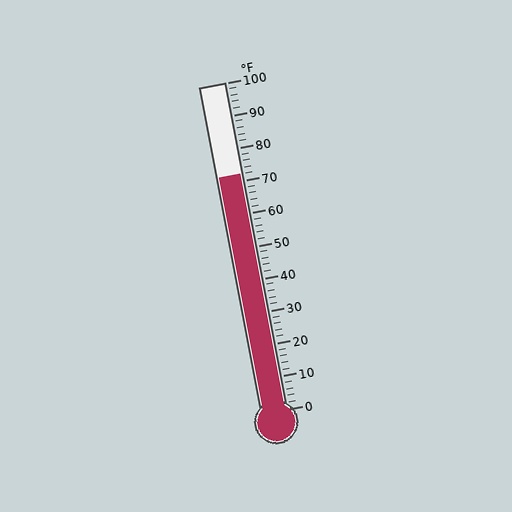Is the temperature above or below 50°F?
The temperature is above 50°F.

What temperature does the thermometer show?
The thermometer shows approximately 72°F.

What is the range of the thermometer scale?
The thermometer scale ranges from 0°F to 100°F.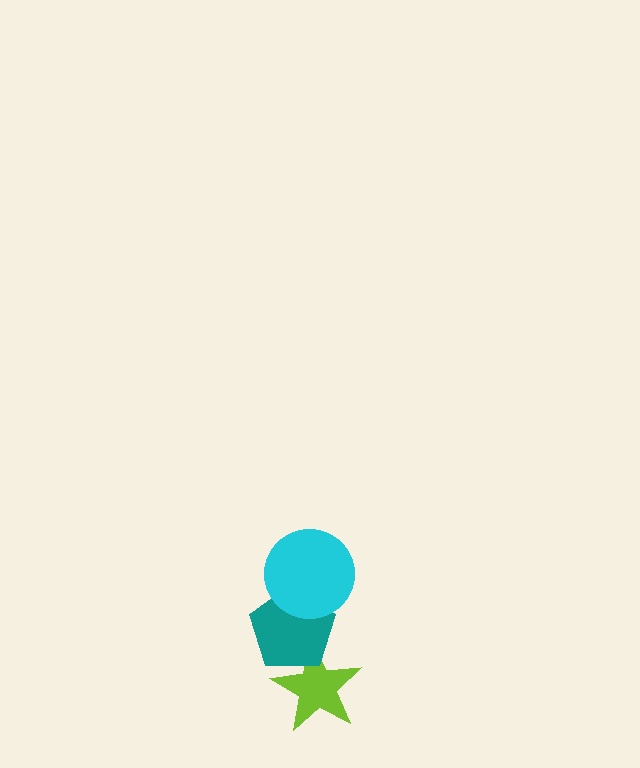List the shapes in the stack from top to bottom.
From top to bottom: the cyan circle, the teal pentagon, the lime star.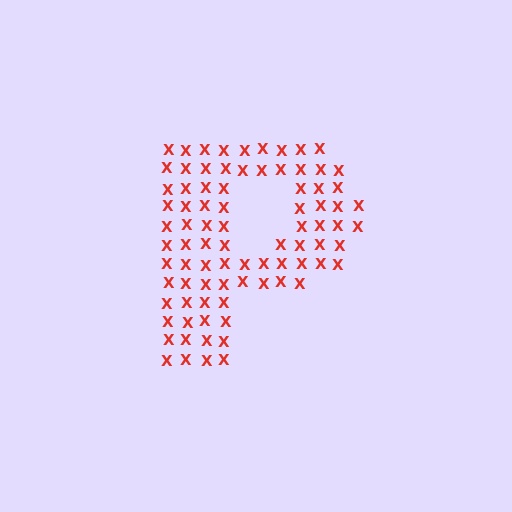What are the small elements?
The small elements are letter X's.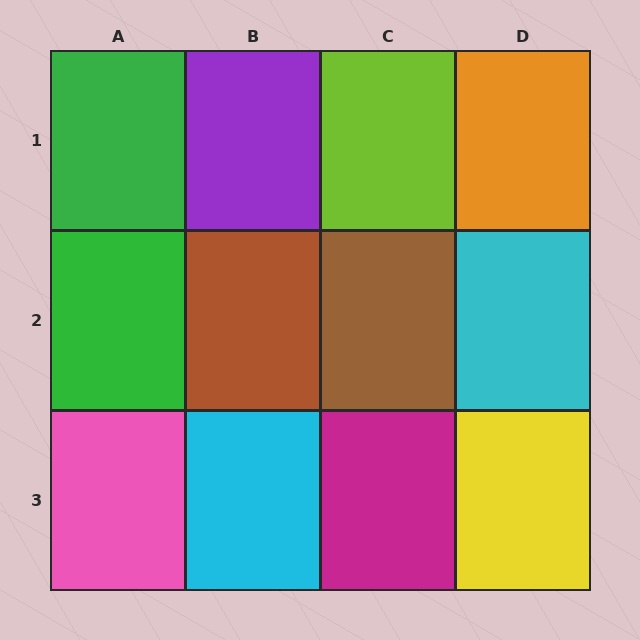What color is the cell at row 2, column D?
Cyan.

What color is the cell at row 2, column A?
Green.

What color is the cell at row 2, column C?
Brown.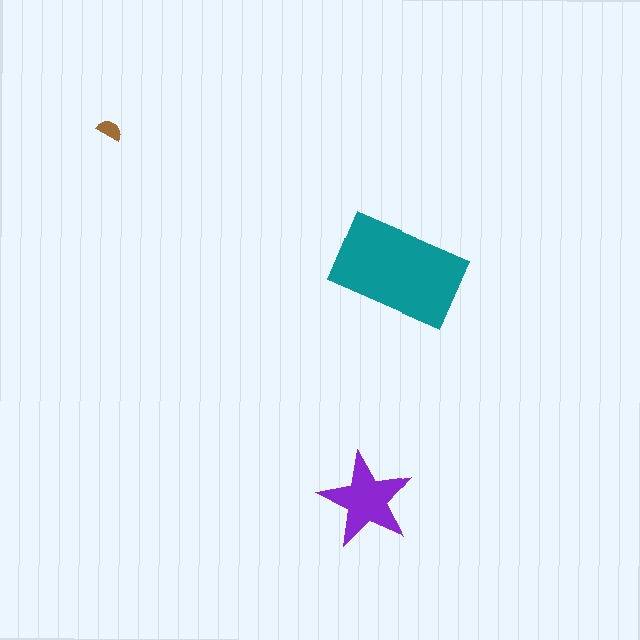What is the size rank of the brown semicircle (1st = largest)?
3rd.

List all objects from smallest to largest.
The brown semicircle, the purple star, the teal rectangle.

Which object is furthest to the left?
The brown semicircle is leftmost.